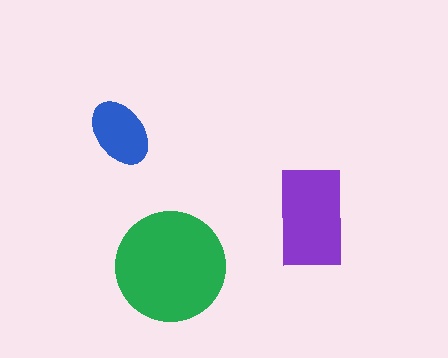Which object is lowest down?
The green circle is bottommost.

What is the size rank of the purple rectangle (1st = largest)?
2nd.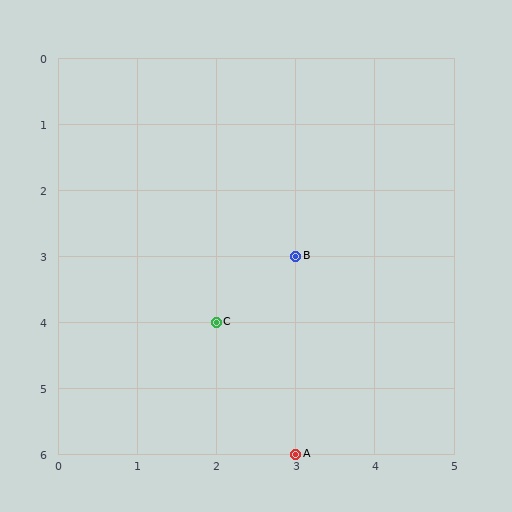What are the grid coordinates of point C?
Point C is at grid coordinates (2, 4).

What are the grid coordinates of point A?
Point A is at grid coordinates (3, 6).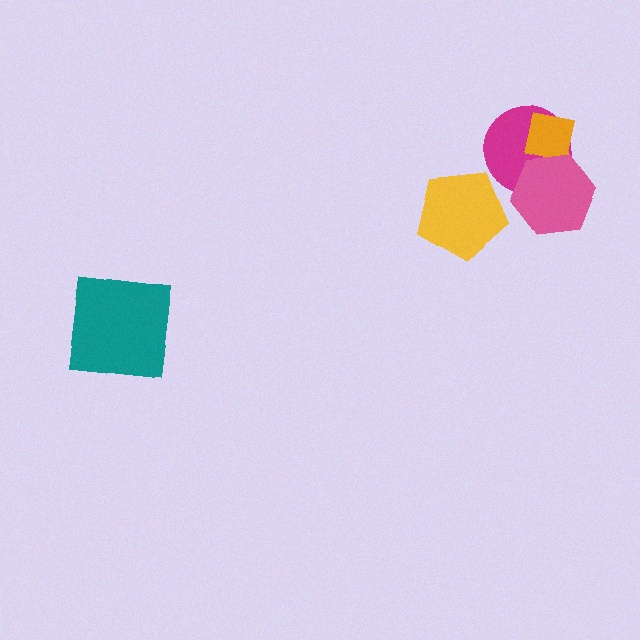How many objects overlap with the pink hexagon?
2 objects overlap with the pink hexagon.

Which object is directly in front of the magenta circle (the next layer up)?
The orange square is directly in front of the magenta circle.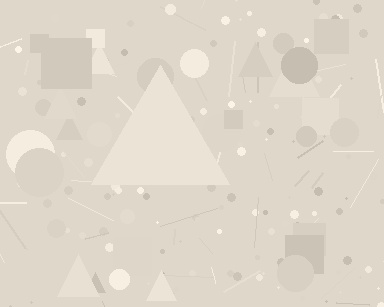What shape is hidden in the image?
A triangle is hidden in the image.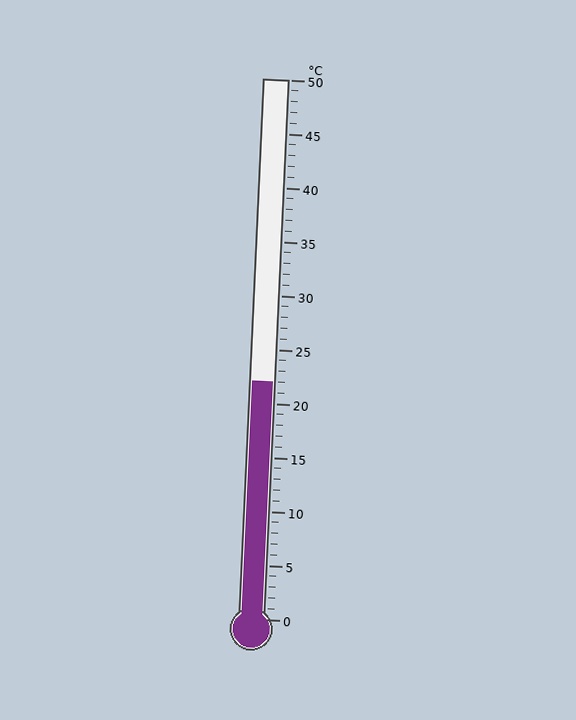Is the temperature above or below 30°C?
The temperature is below 30°C.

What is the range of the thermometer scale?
The thermometer scale ranges from 0°C to 50°C.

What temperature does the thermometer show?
The thermometer shows approximately 22°C.